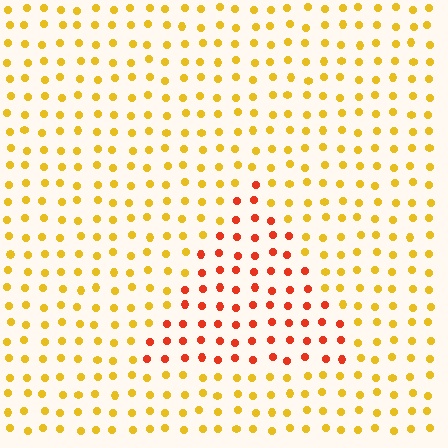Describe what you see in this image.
The image is filled with small yellow elements in a uniform arrangement. A triangle-shaped region is visible where the elements are tinted to a slightly different hue, forming a subtle color boundary.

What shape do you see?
I see a triangle.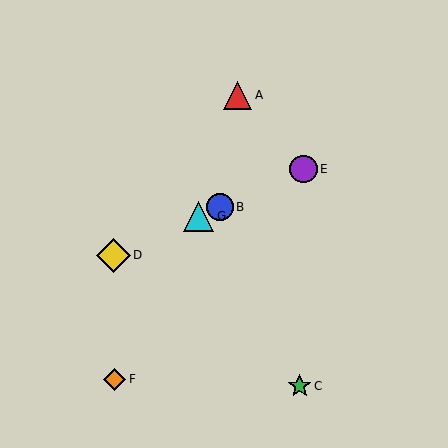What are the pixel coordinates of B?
Object B is at (220, 207).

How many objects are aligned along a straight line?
4 objects (B, D, E, G) are aligned along a straight line.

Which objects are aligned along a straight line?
Objects B, D, E, G are aligned along a straight line.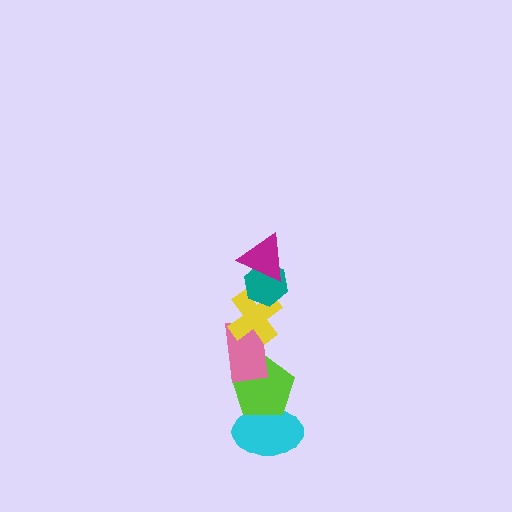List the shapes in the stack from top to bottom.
From top to bottom: the magenta triangle, the teal hexagon, the yellow cross, the pink rectangle, the lime pentagon, the cyan ellipse.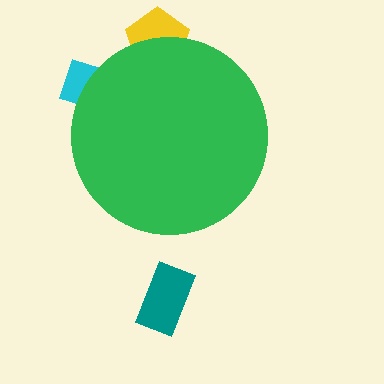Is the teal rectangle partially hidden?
No, the teal rectangle is fully visible.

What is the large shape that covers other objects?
A green circle.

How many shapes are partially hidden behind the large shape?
2 shapes are partially hidden.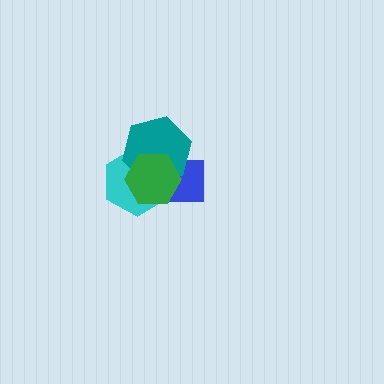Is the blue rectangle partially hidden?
Yes, it is partially covered by another shape.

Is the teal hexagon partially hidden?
Yes, it is partially covered by another shape.